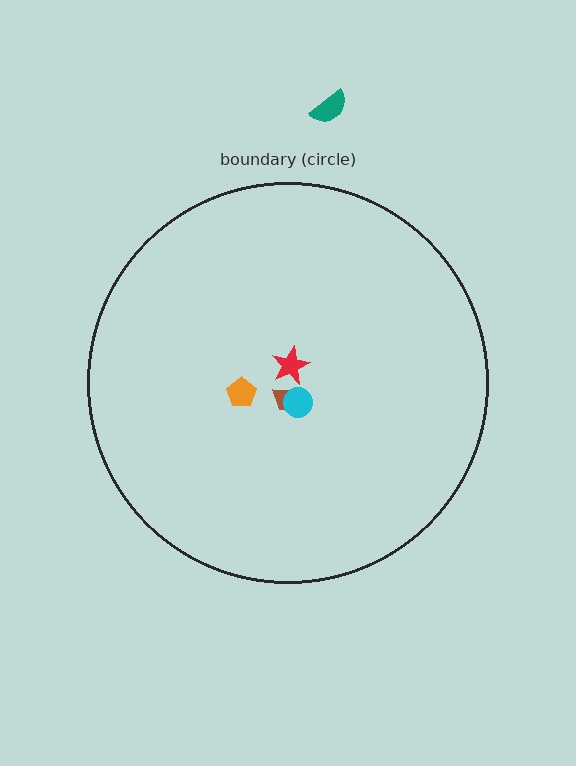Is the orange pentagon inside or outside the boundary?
Inside.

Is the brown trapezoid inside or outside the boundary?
Inside.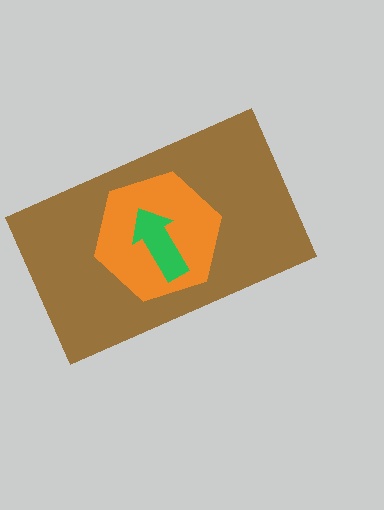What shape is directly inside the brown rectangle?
The orange hexagon.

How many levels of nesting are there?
3.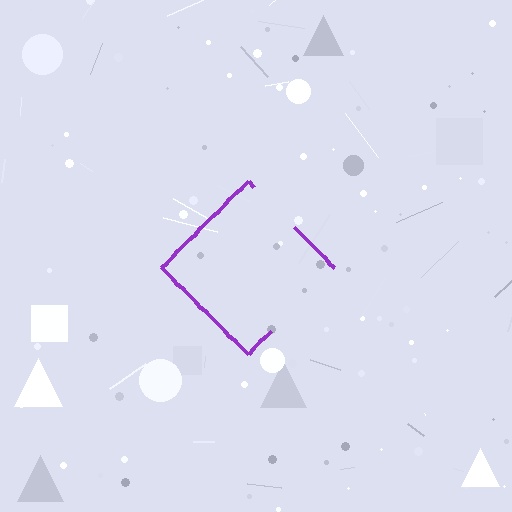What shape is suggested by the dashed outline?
The dashed outline suggests a diamond.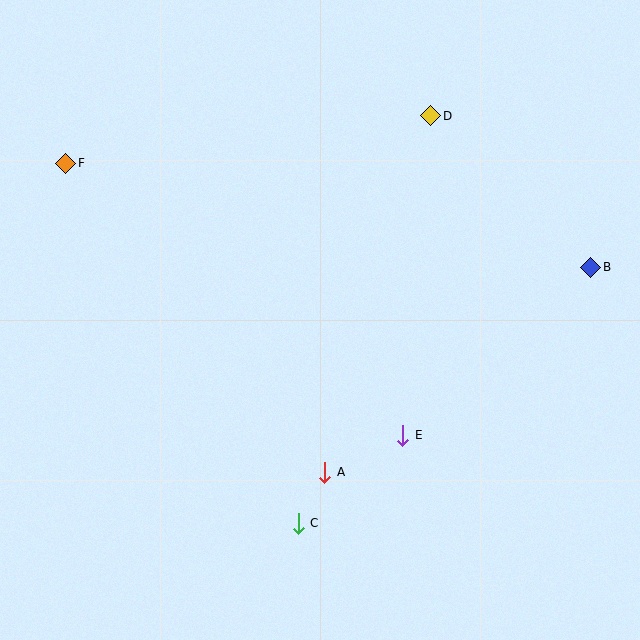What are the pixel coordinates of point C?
Point C is at (298, 523).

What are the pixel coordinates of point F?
Point F is at (66, 163).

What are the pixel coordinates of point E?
Point E is at (403, 435).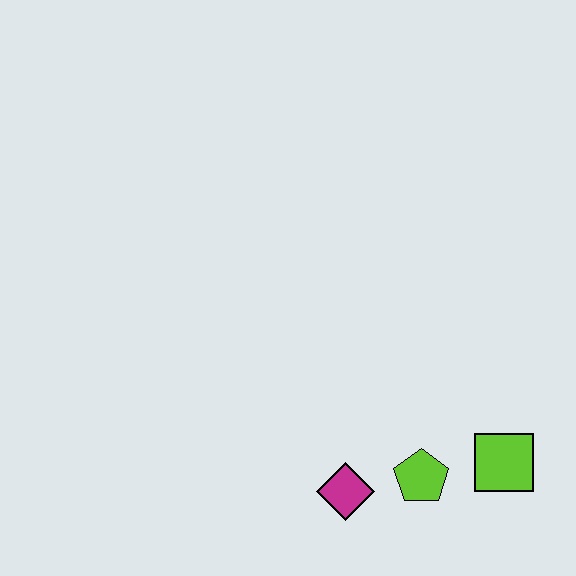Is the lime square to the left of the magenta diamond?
No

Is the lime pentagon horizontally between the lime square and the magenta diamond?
Yes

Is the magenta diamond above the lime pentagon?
No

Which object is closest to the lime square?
The lime pentagon is closest to the lime square.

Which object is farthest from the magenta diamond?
The lime square is farthest from the magenta diamond.